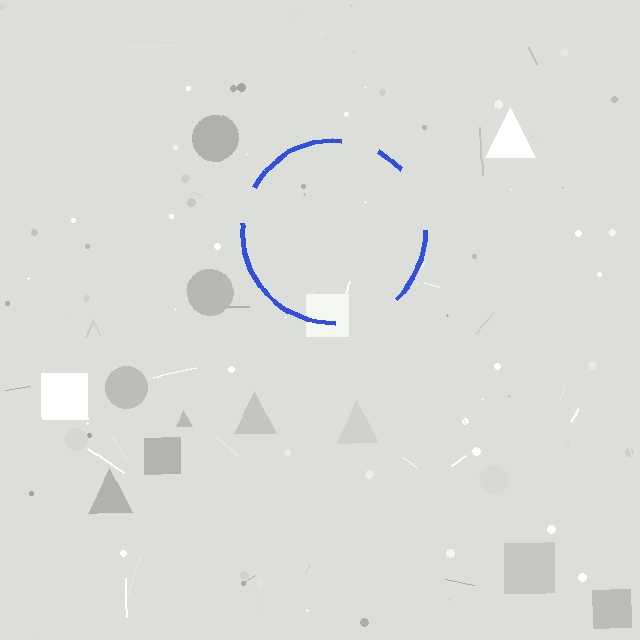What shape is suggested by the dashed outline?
The dashed outline suggests a circle.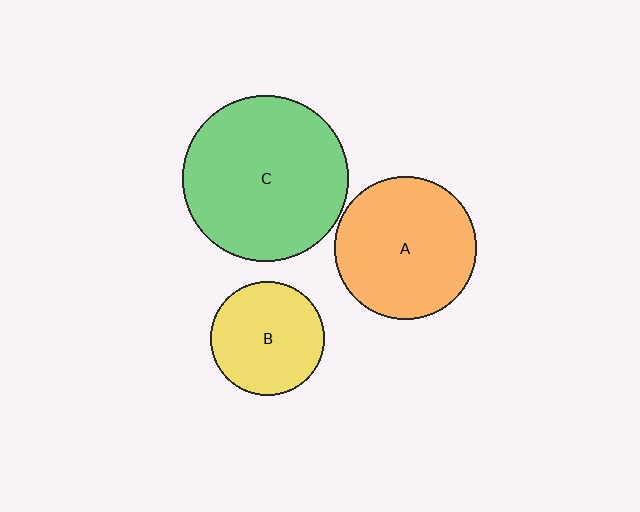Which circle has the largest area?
Circle C (green).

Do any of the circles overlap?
No, none of the circles overlap.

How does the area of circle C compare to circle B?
Approximately 2.1 times.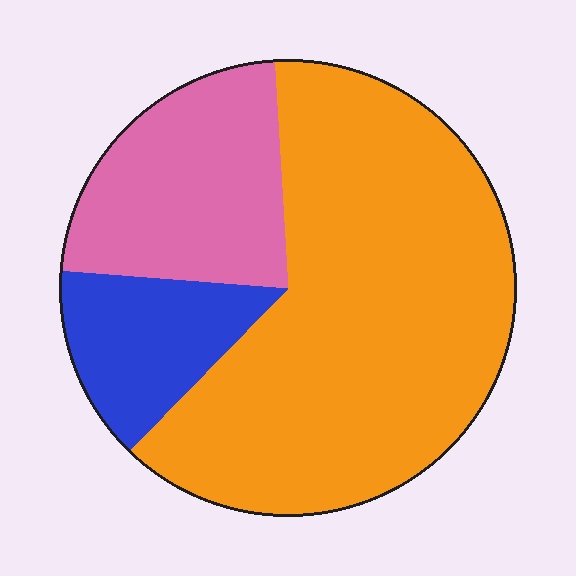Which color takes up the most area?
Orange, at roughly 65%.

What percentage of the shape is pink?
Pink takes up about one quarter (1/4) of the shape.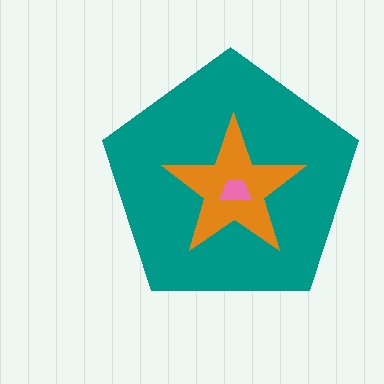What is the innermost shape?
The pink trapezoid.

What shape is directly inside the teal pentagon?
The orange star.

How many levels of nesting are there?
3.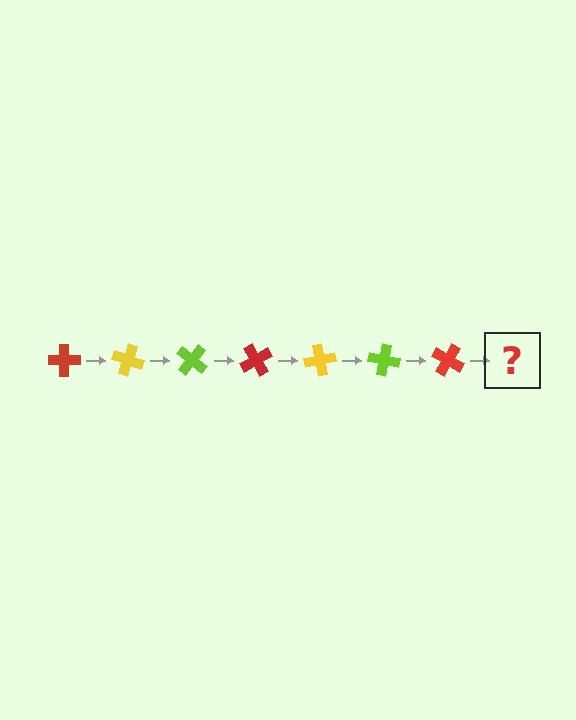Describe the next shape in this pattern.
It should be a yellow cross, rotated 140 degrees from the start.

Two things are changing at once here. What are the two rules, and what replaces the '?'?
The two rules are that it rotates 20 degrees each step and the color cycles through red, yellow, and lime. The '?' should be a yellow cross, rotated 140 degrees from the start.